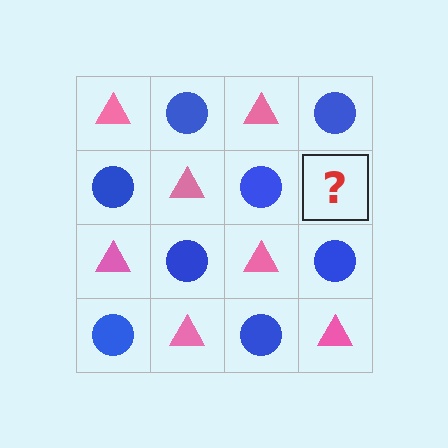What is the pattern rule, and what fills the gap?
The rule is that it alternates pink triangle and blue circle in a checkerboard pattern. The gap should be filled with a pink triangle.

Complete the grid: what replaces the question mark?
The question mark should be replaced with a pink triangle.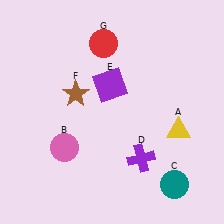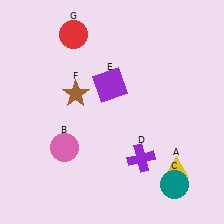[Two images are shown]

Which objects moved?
The objects that moved are: the yellow triangle (A), the red circle (G).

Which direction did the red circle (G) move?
The red circle (G) moved left.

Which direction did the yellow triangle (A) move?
The yellow triangle (A) moved down.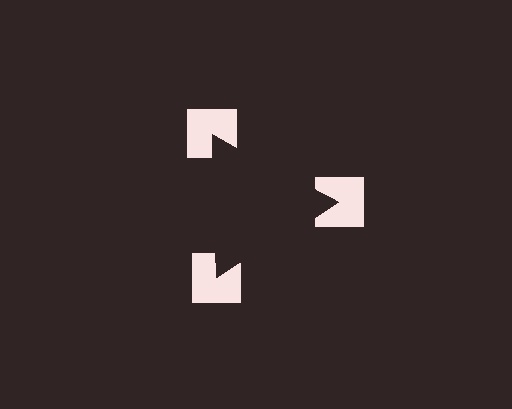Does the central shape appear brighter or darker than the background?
It typically appears slightly darker than the background, even though no actual brightness change is drawn.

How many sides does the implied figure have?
3 sides.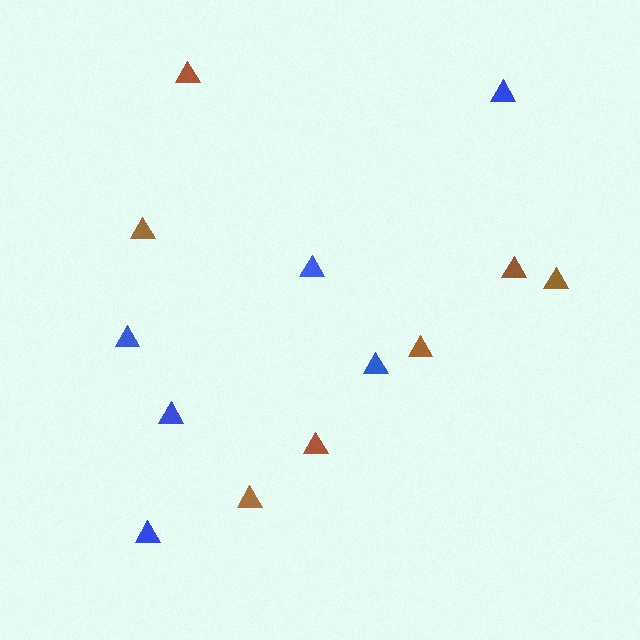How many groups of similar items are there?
There are 2 groups: one group of blue triangles (6) and one group of brown triangles (7).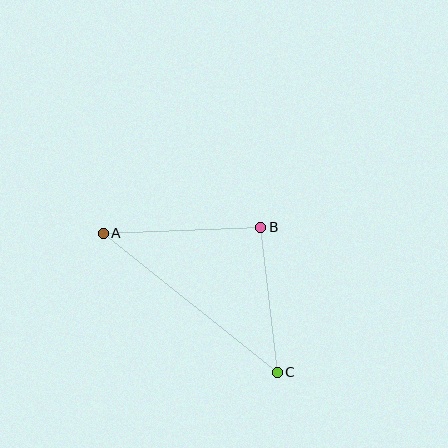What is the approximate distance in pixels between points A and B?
The distance between A and B is approximately 157 pixels.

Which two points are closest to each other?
Points B and C are closest to each other.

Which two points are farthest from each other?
Points A and C are farthest from each other.